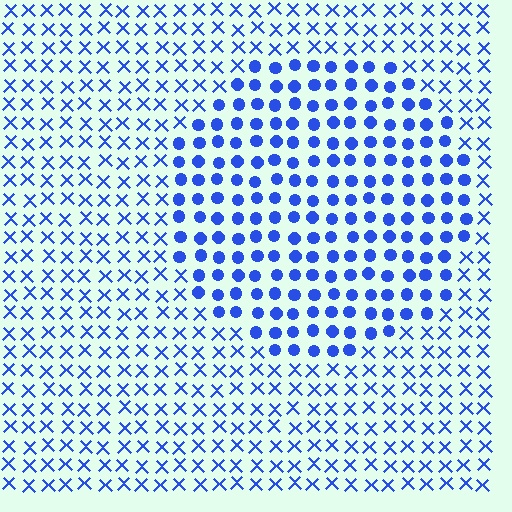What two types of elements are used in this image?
The image uses circles inside the circle region and X marks outside it.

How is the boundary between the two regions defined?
The boundary is defined by a change in element shape: circles inside vs. X marks outside. All elements share the same color and spacing.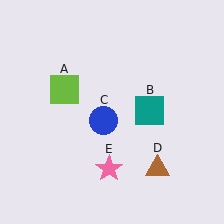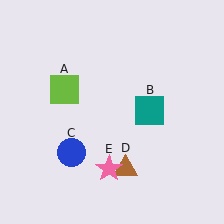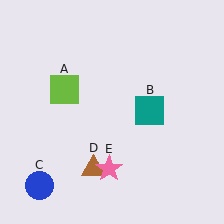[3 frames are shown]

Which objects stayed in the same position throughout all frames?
Lime square (object A) and teal square (object B) and pink star (object E) remained stationary.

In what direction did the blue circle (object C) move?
The blue circle (object C) moved down and to the left.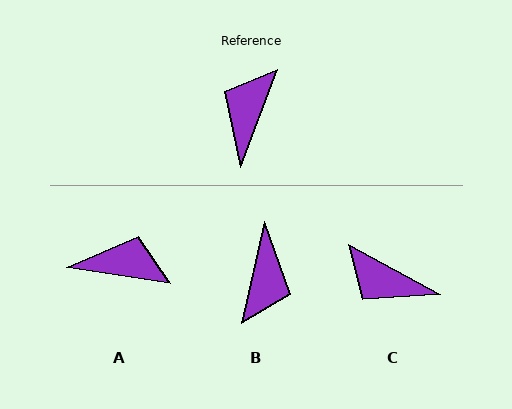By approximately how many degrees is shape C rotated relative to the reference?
Approximately 82 degrees counter-clockwise.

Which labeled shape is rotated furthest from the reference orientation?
B, about 173 degrees away.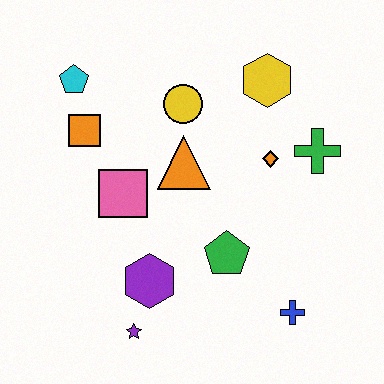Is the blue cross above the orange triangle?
No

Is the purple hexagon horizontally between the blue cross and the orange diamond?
No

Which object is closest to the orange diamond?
The green cross is closest to the orange diamond.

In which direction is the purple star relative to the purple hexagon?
The purple star is below the purple hexagon.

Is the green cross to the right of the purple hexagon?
Yes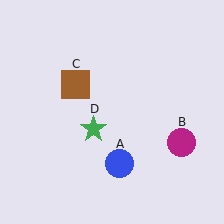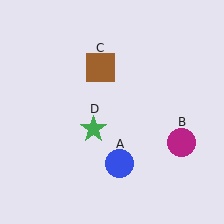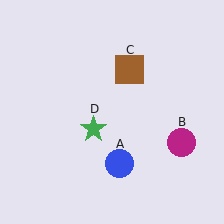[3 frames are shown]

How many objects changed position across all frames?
1 object changed position: brown square (object C).